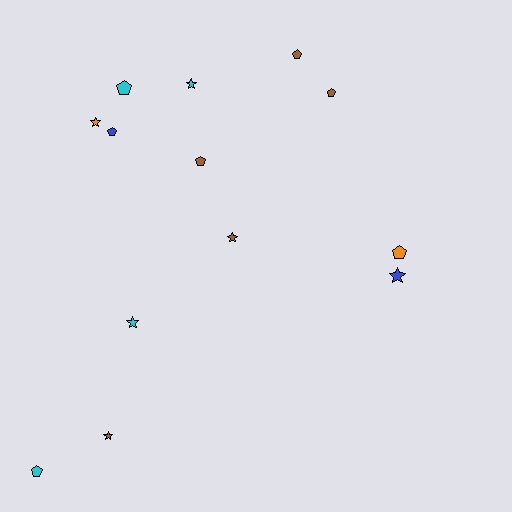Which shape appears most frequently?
Pentagon, with 7 objects.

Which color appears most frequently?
Brown, with 5 objects.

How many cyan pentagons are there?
There are 2 cyan pentagons.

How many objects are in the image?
There are 13 objects.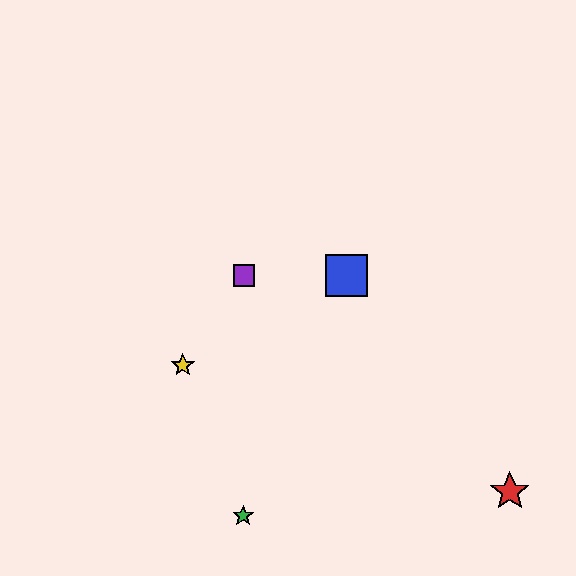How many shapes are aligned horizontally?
2 shapes (the blue square, the purple square) are aligned horizontally.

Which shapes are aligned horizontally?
The blue square, the purple square are aligned horizontally.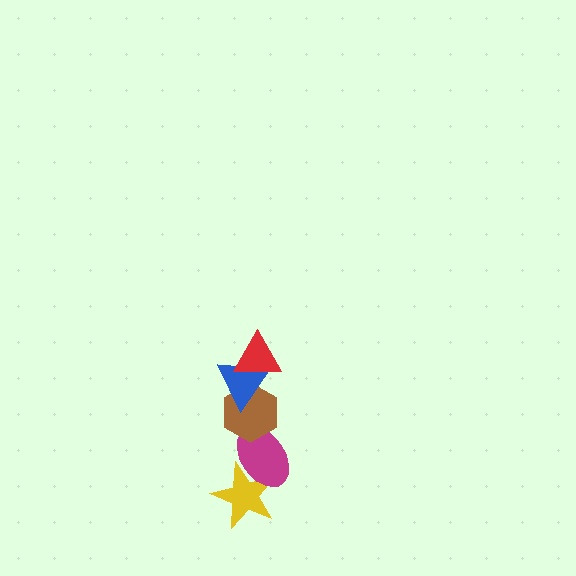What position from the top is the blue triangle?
The blue triangle is 2nd from the top.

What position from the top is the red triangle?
The red triangle is 1st from the top.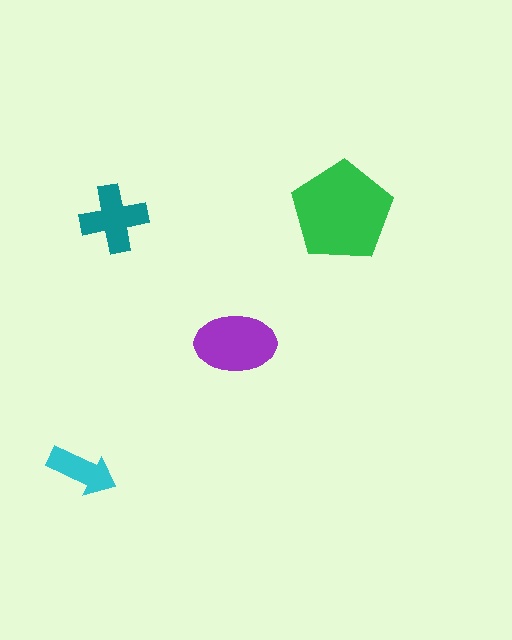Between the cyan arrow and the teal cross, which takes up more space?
The teal cross.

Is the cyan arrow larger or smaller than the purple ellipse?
Smaller.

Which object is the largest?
The green pentagon.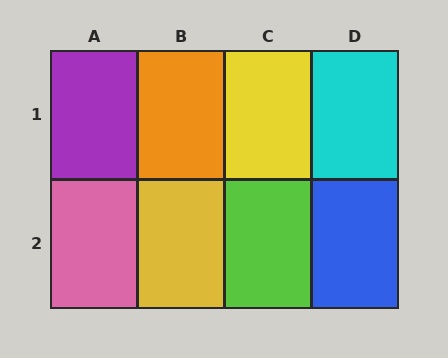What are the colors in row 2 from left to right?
Pink, yellow, lime, blue.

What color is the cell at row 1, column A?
Purple.